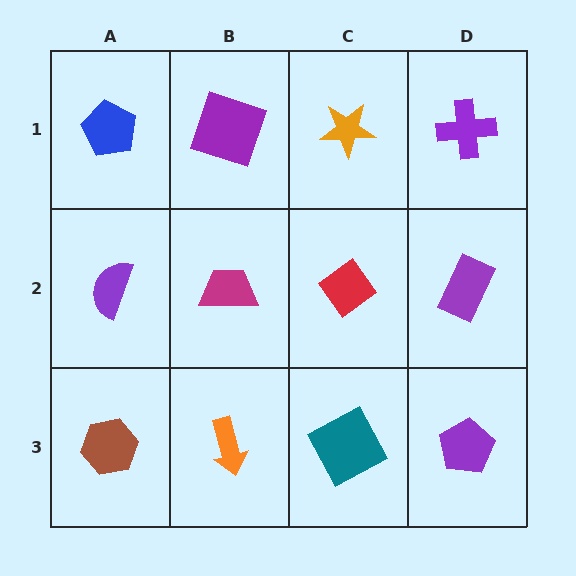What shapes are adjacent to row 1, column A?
A purple semicircle (row 2, column A), a purple square (row 1, column B).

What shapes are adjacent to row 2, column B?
A purple square (row 1, column B), an orange arrow (row 3, column B), a purple semicircle (row 2, column A), a red diamond (row 2, column C).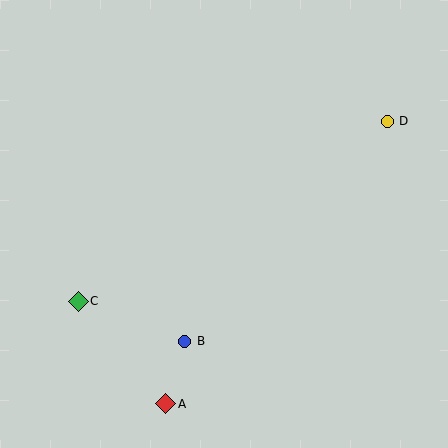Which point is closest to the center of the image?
Point B at (185, 341) is closest to the center.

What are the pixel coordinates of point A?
Point A is at (166, 404).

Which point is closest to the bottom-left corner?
Point C is closest to the bottom-left corner.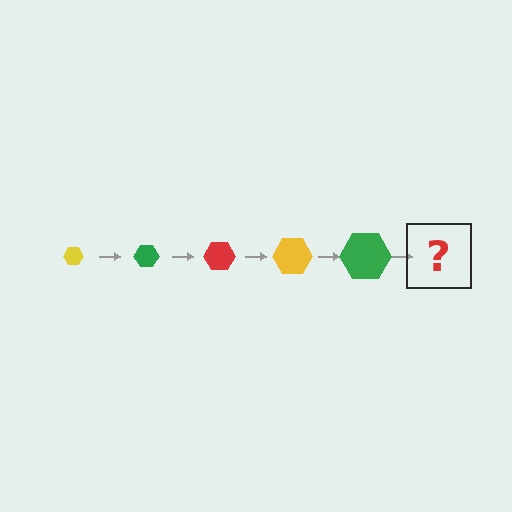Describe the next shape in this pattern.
It should be a red hexagon, larger than the previous one.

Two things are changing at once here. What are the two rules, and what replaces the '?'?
The two rules are that the hexagon grows larger each step and the color cycles through yellow, green, and red. The '?' should be a red hexagon, larger than the previous one.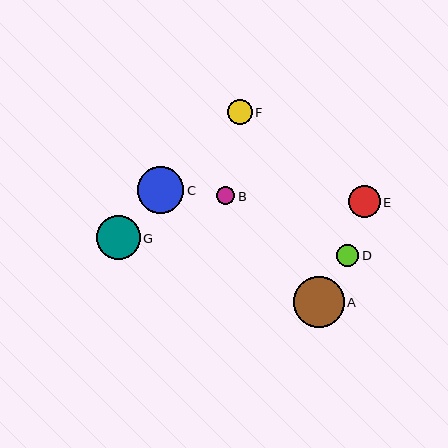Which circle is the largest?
Circle A is the largest with a size of approximately 51 pixels.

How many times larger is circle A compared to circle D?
Circle A is approximately 2.3 times the size of circle D.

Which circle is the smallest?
Circle B is the smallest with a size of approximately 19 pixels.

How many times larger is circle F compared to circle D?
Circle F is approximately 1.1 times the size of circle D.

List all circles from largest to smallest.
From largest to smallest: A, C, G, E, F, D, B.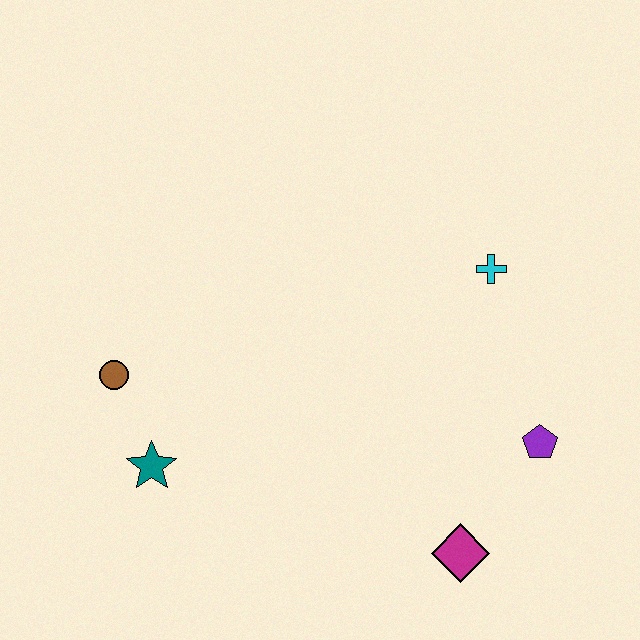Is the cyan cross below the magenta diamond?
No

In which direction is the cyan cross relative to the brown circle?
The cyan cross is to the right of the brown circle.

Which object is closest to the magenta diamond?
The purple pentagon is closest to the magenta diamond.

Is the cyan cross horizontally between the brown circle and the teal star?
No